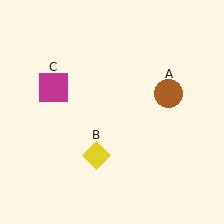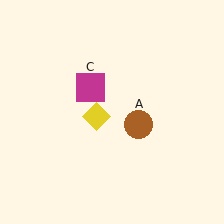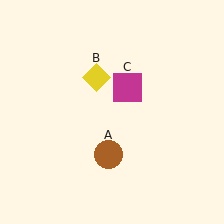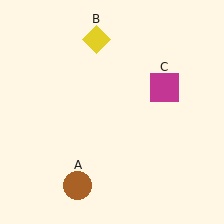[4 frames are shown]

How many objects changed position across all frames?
3 objects changed position: brown circle (object A), yellow diamond (object B), magenta square (object C).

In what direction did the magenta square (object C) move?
The magenta square (object C) moved right.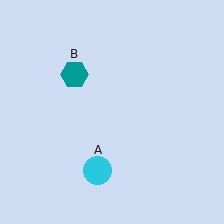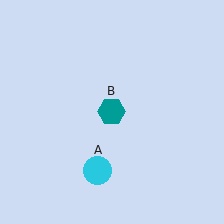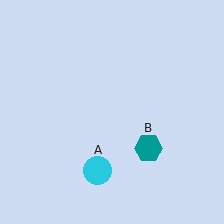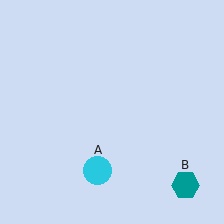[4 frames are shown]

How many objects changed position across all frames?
1 object changed position: teal hexagon (object B).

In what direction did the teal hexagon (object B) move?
The teal hexagon (object B) moved down and to the right.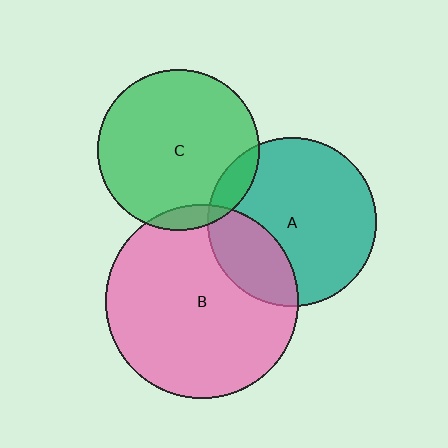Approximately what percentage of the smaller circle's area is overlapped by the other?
Approximately 25%.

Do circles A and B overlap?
Yes.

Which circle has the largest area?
Circle B (pink).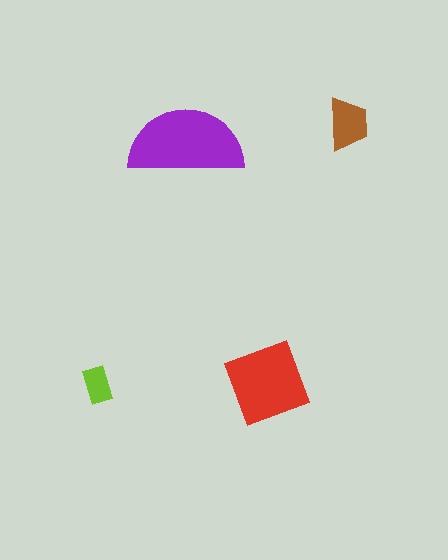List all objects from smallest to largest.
The lime rectangle, the brown trapezoid, the red square, the purple semicircle.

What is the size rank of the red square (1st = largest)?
2nd.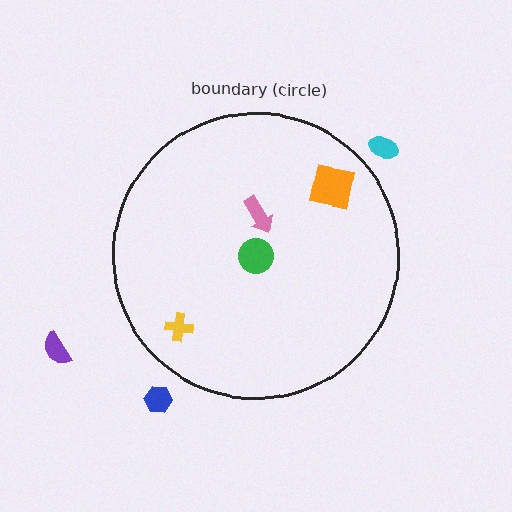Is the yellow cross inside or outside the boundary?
Inside.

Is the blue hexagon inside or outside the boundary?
Outside.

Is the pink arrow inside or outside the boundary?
Inside.